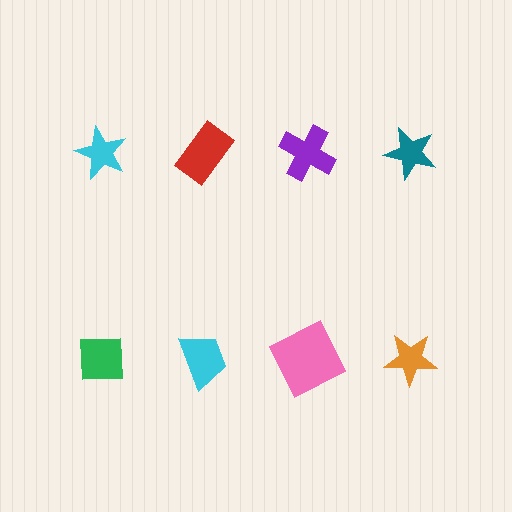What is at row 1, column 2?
A red rectangle.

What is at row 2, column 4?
An orange star.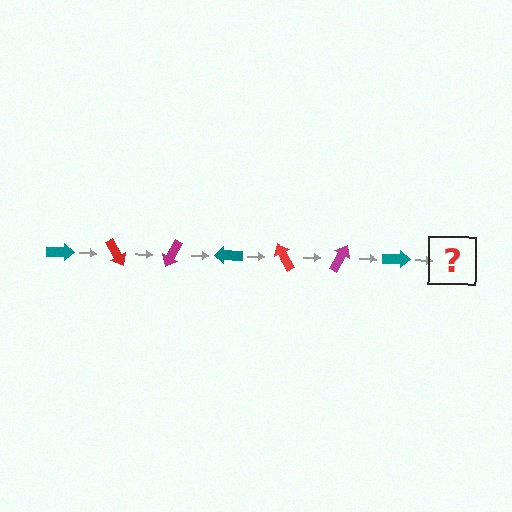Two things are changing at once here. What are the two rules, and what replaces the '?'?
The two rules are that it rotates 60 degrees each step and the color cycles through teal, red, and magenta. The '?' should be a red arrow, rotated 420 degrees from the start.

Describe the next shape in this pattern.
It should be a red arrow, rotated 420 degrees from the start.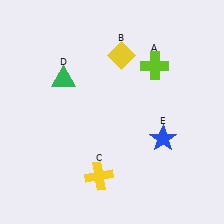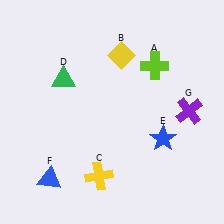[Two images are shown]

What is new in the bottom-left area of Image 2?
A blue triangle (F) was added in the bottom-left area of Image 2.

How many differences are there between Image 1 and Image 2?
There are 2 differences between the two images.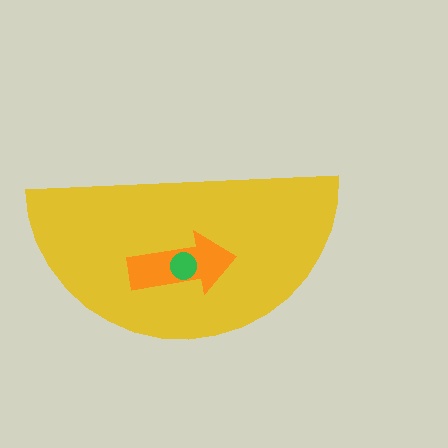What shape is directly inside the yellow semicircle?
The orange arrow.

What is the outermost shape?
The yellow semicircle.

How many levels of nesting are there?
3.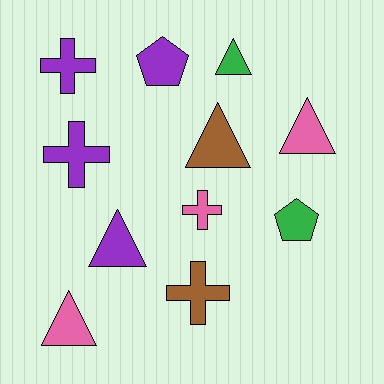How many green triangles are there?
There is 1 green triangle.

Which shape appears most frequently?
Triangle, with 5 objects.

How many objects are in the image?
There are 11 objects.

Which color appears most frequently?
Purple, with 4 objects.